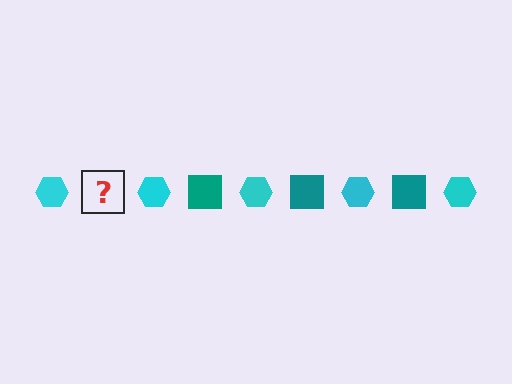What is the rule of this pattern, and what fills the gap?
The rule is that the pattern alternates between cyan hexagon and teal square. The gap should be filled with a teal square.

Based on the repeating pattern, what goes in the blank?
The blank should be a teal square.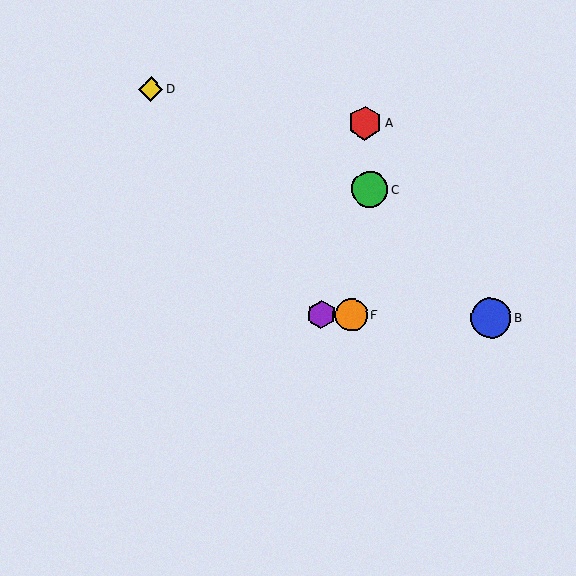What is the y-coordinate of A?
Object A is at y≈123.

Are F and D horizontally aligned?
No, F is at y≈315 and D is at y≈89.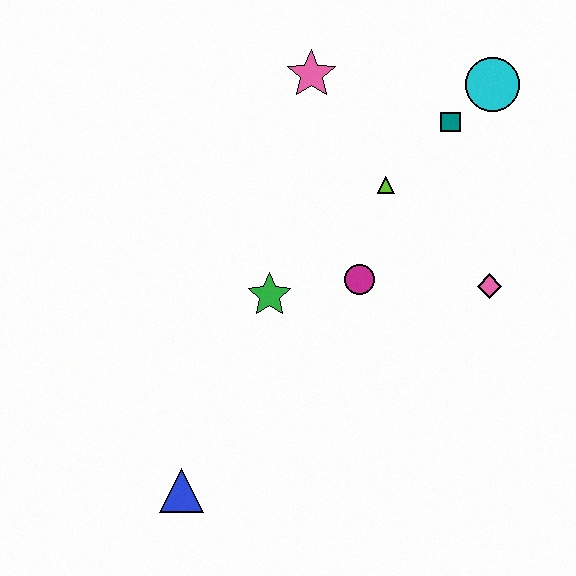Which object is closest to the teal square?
The cyan circle is closest to the teal square.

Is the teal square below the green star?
No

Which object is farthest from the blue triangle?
The cyan circle is farthest from the blue triangle.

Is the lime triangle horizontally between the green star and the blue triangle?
No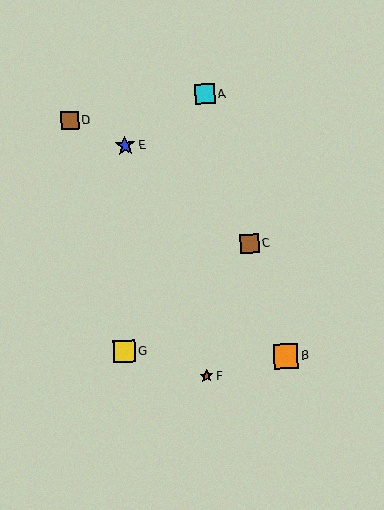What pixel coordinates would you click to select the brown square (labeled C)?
Click at (249, 244) to select the brown square C.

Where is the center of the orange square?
The center of the orange square is at (286, 356).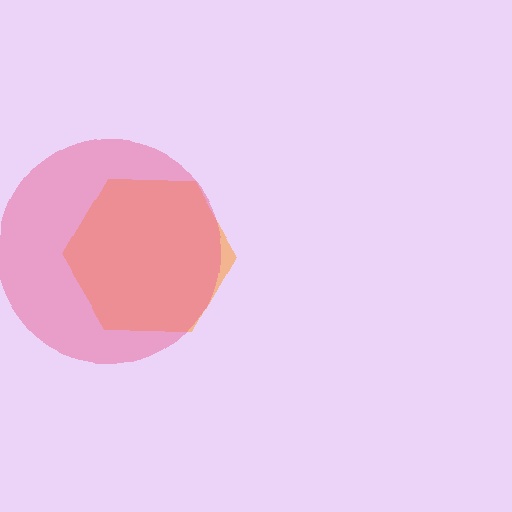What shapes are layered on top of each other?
The layered shapes are: an orange hexagon, a pink circle.